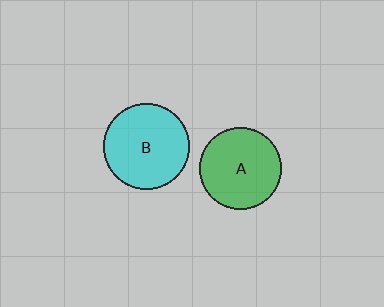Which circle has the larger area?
Circle B (cyan).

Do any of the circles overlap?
No, none of the circles overlap.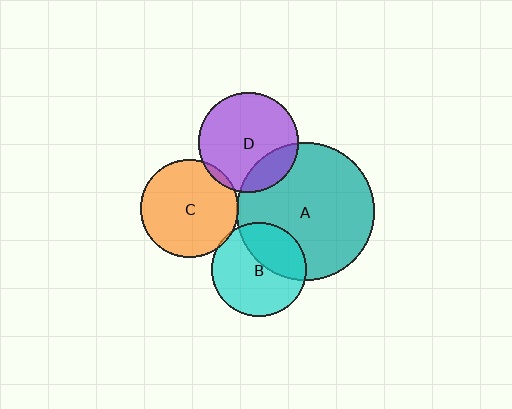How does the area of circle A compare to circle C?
Approximately 2.0 times.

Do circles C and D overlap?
Yes.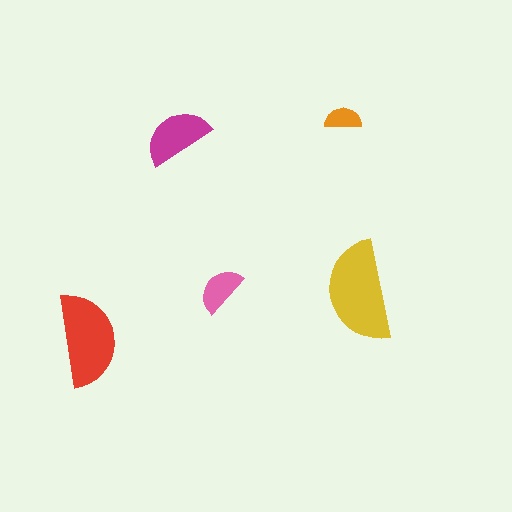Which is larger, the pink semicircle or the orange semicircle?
The pink one.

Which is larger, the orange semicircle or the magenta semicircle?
The magenta one.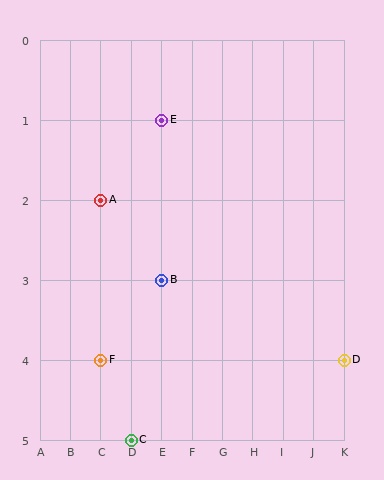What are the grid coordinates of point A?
Point A is at grid coordinates (C, 2).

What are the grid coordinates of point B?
Point B is at grid coordinates (E, 3).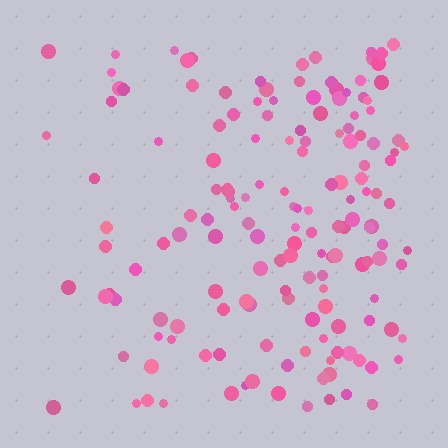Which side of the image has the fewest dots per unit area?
The left.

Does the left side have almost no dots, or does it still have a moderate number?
Still a moderate number, just noticeably fewer than the right.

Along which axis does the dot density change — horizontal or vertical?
Horizontal.